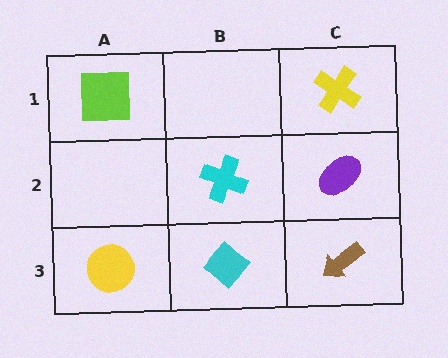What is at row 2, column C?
A purple ellipse.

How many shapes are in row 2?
2 shapes.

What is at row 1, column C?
A yellow cross.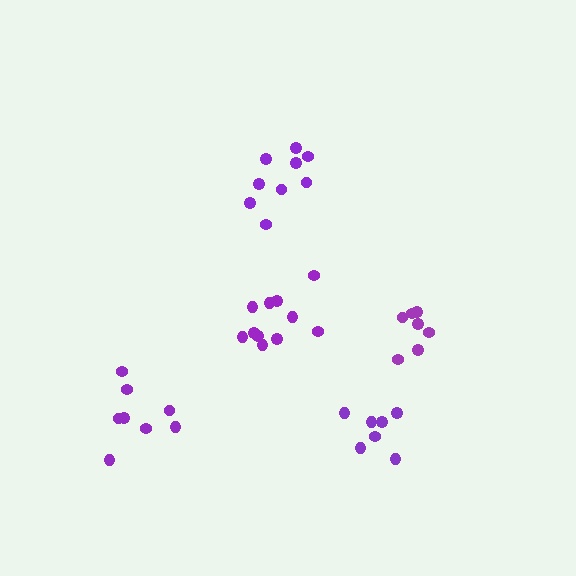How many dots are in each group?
Group 1: 9 dots, Group 2: 8 dots, Group 3: 11 dots, Group 4: 7 dots, Group 5: 7 dots (42 total).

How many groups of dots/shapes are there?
There are 5 groups.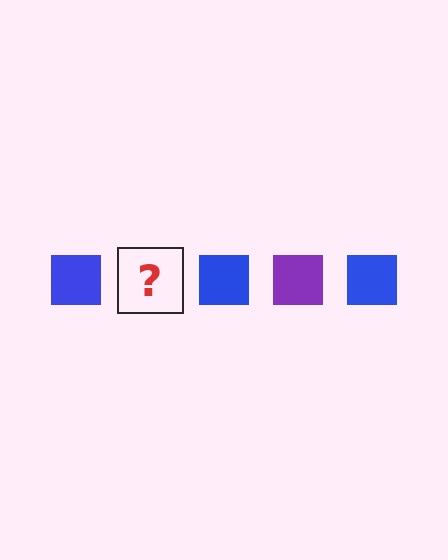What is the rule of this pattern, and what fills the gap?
The rule is that the pattern cycles through blue, purple squares. The gap should be filled with a purple square.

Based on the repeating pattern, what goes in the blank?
The blank should be a purple square.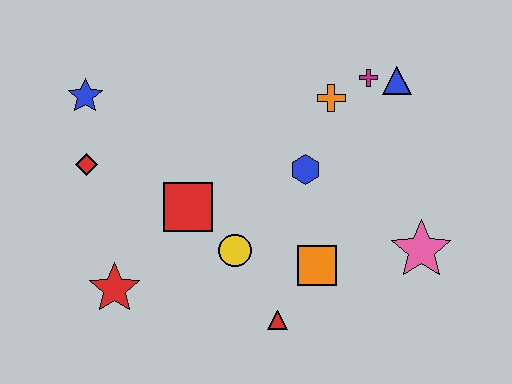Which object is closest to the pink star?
The orange square is closest to the pink star.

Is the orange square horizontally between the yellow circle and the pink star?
Yes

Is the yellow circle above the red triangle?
Yes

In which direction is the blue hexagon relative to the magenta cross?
The blue hexagon is below the magenta cross.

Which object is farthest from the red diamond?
The pink star is farthest from the red diamond.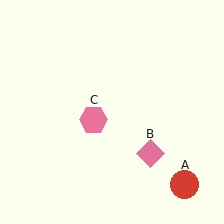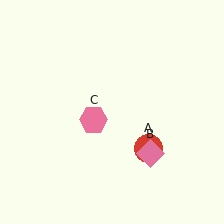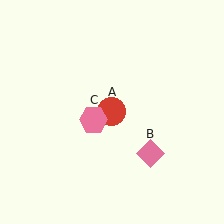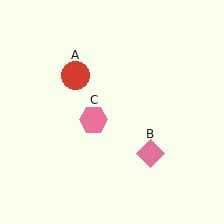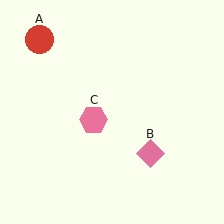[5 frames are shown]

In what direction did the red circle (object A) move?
The red circle (object A) moved up and to the left.